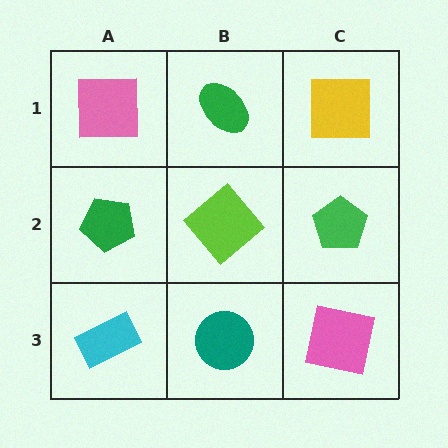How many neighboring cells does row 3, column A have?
2.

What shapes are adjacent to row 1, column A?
A green pentagon (row 2, column A), a green ellipse (row 1, column B).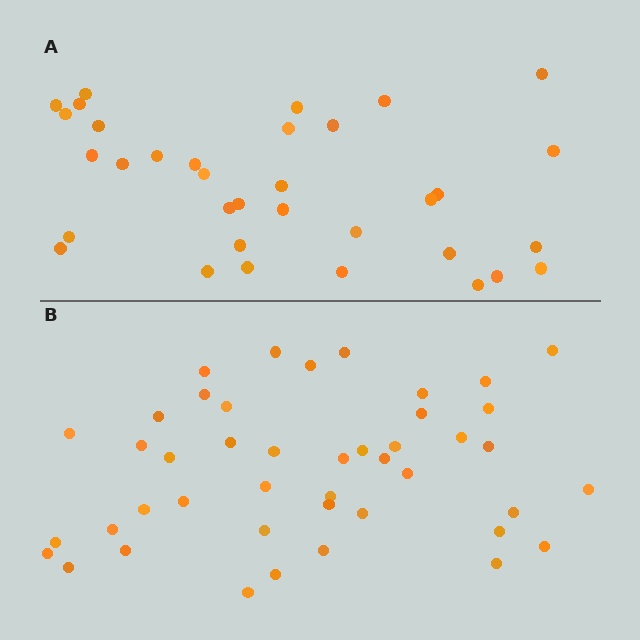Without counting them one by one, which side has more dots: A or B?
Region B (the bottom region) has more dots.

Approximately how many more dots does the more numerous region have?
Region B has roughly 10 or so more dots than region A.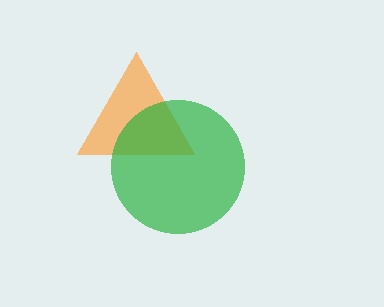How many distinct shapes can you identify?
There are 2 distinct shapes: an orange triangle, a green circle.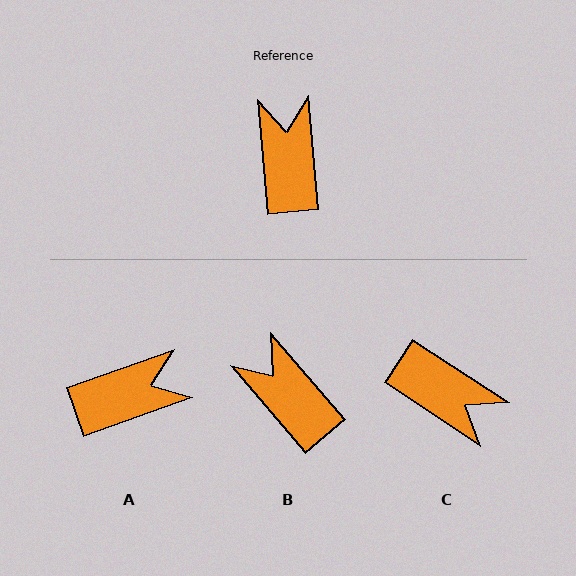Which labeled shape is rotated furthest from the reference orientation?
C, about 128 degrees away.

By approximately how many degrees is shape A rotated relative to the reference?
Approximately 75 degrees clockwise.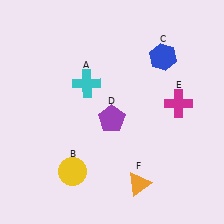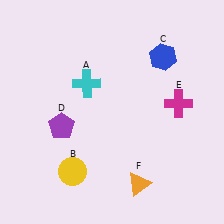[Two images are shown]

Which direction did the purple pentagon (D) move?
The purple pentagon (D) moved left.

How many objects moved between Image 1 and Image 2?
1 object moved between the two images.